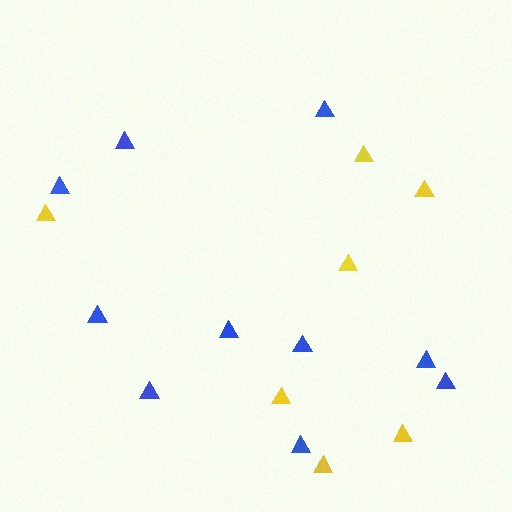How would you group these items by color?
There are 2 groups: one group of yellow triangles (7) and one group of blue triangles (10).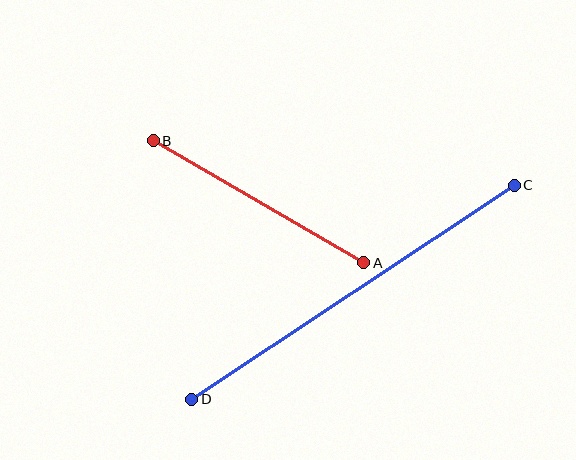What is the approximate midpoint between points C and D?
The midpoint is at approximately (353, 292) pixels.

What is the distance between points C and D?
The distance is approximately 387 pixels.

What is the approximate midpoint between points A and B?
The midpoint is at approximately (258, 202) pixels.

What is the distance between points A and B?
The distance is approximately 243 pixels.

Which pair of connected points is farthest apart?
Points C and D are farthest apart.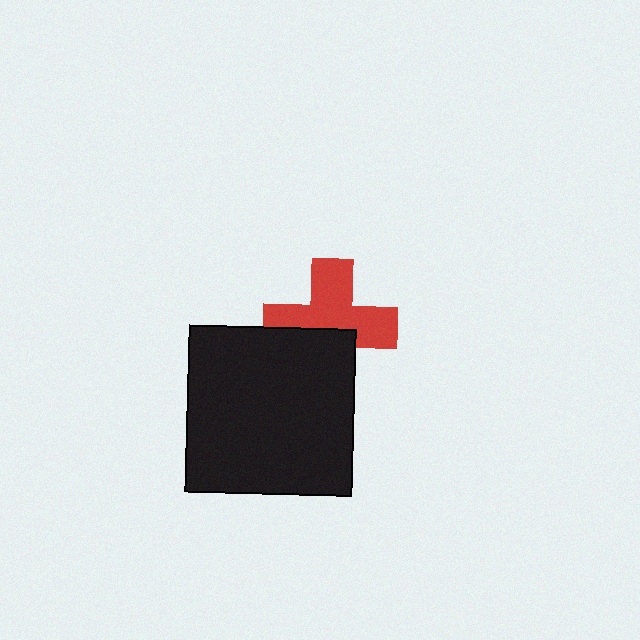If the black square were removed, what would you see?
You would see the complete red cross.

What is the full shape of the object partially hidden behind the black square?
The partially hidden object is a red cross.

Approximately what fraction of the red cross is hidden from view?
Roughly 40% of the red cross is hidden behind the black square.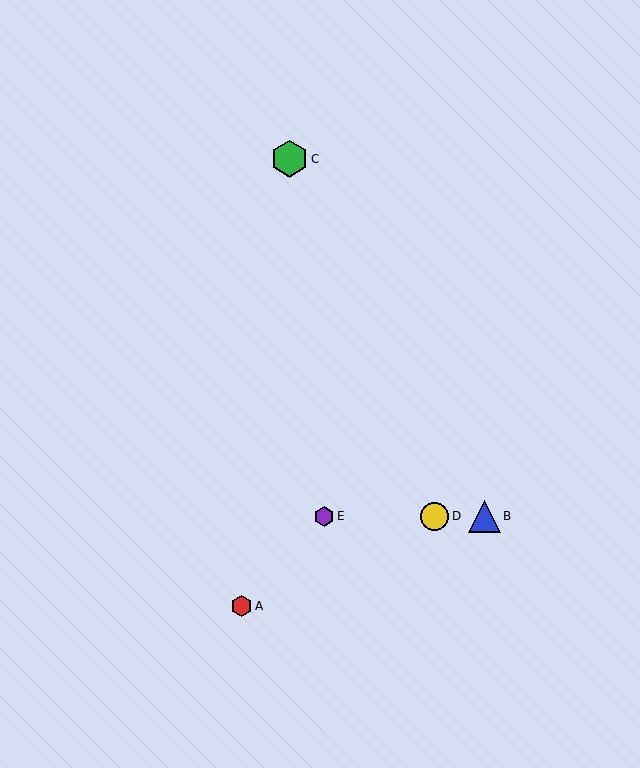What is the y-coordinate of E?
Object E is at y≈516.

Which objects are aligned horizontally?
Objects B, D, E are aligned horizontally.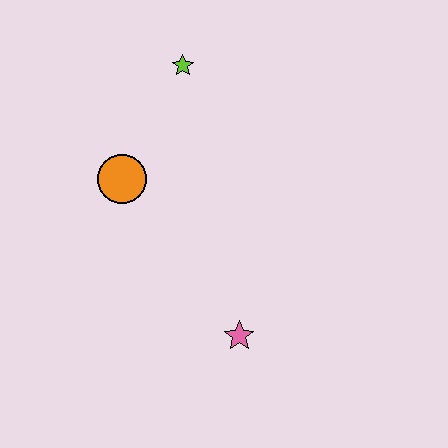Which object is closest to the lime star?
The orange circle is closest to the lime star.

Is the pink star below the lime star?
Yes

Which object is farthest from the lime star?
The pink star is farthest from the lime star.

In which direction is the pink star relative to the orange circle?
The pink star is below the orange circle.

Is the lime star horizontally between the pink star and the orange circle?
Yes